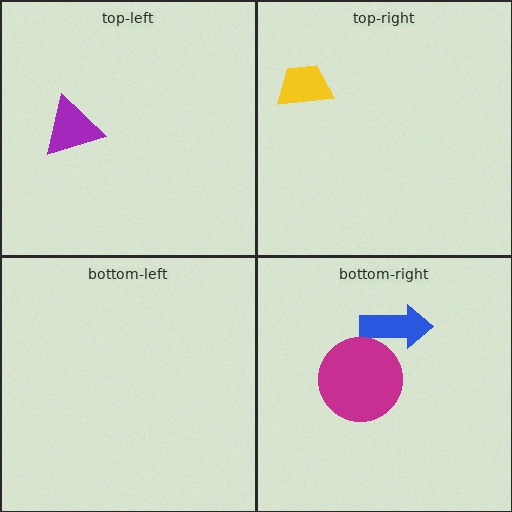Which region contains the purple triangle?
The top-left region.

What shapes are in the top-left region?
The purple triangle.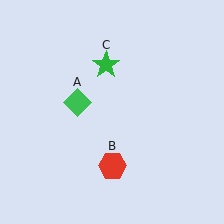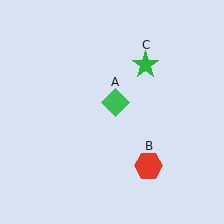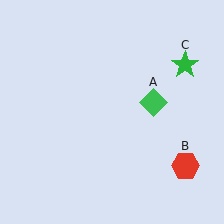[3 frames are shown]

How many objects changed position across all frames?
3 objects changed position: green diamond (object A), red hexagon (object B), green star (object C).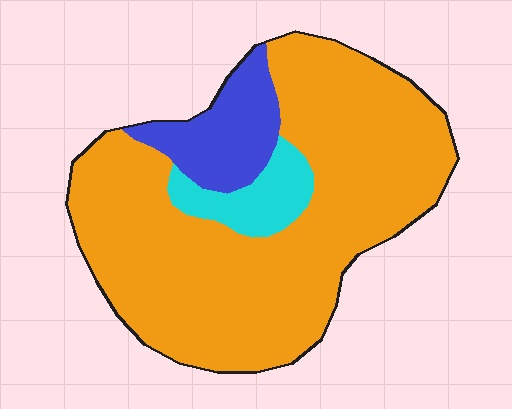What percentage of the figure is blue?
Blue covers roughly 15% of the figure.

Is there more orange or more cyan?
Orange.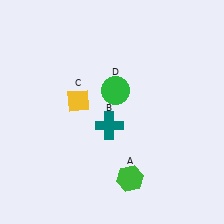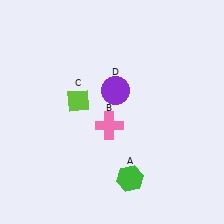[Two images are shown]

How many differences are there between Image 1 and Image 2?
There are 3 differences between the two images.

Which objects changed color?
B changed from teal to pink. C changed from yellow to lime. D changed from green to purple.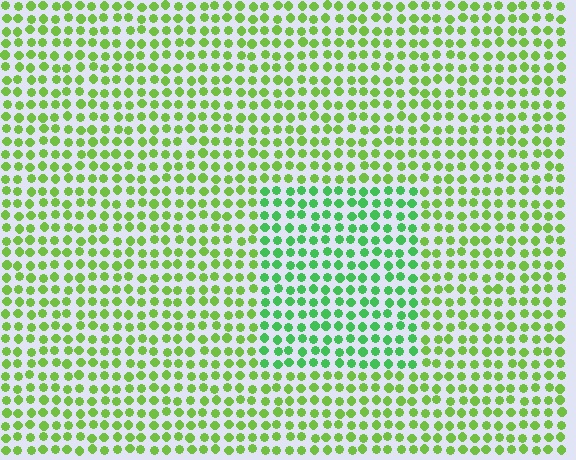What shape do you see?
I see a rectangle.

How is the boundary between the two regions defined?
The boundary is defined purely by a slight shift in hue (about 32 degrees). Spacing, size, and orientation are identical on both sides.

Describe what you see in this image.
The image is filled with small lime elements in a uniform arrangement. A rectangle-shaped region is visible where the elements are tinted to a slightly different hue, forming a subtle color boundary.